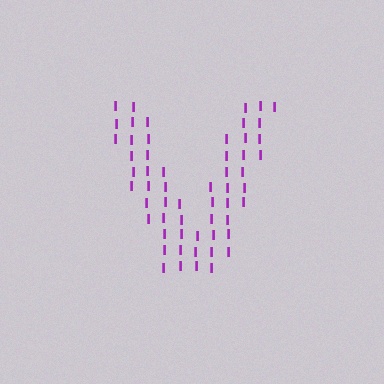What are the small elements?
The small elements are letter I's.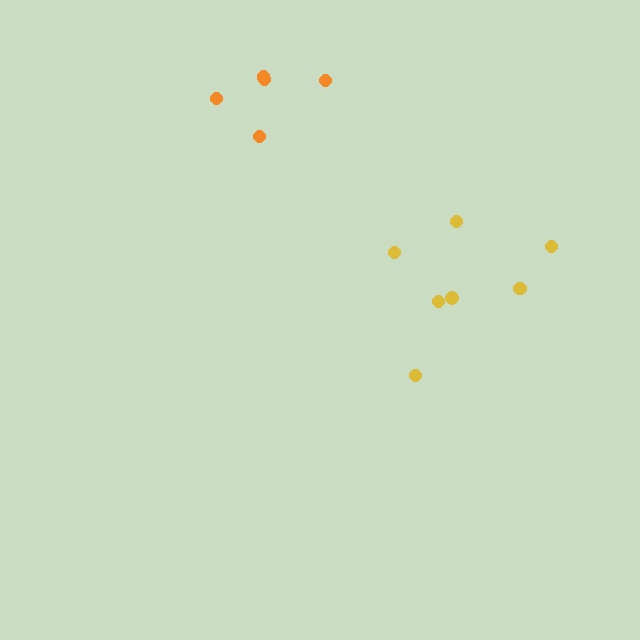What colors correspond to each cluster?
The clusters are colored: orange, yellow.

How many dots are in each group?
Group 1: 5 dots, Group 2: 7 dots (12 total).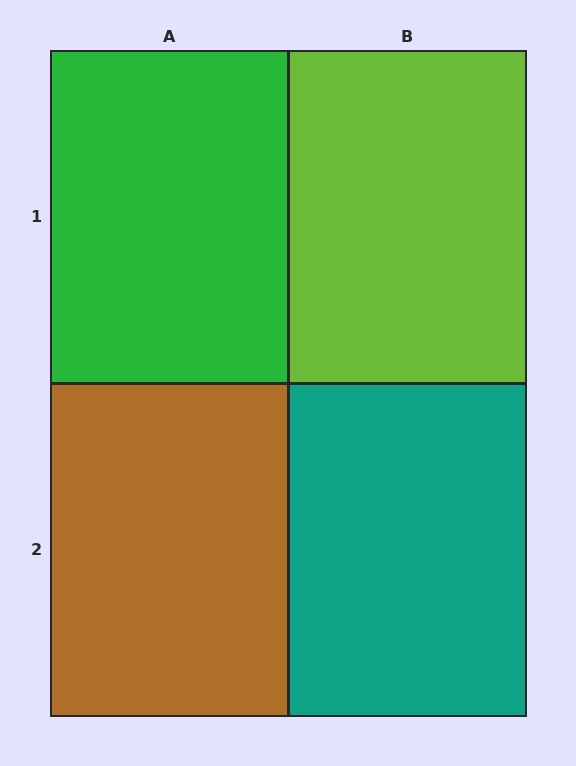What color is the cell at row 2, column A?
Brown.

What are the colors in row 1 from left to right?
Green, lime.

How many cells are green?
1 cell is green.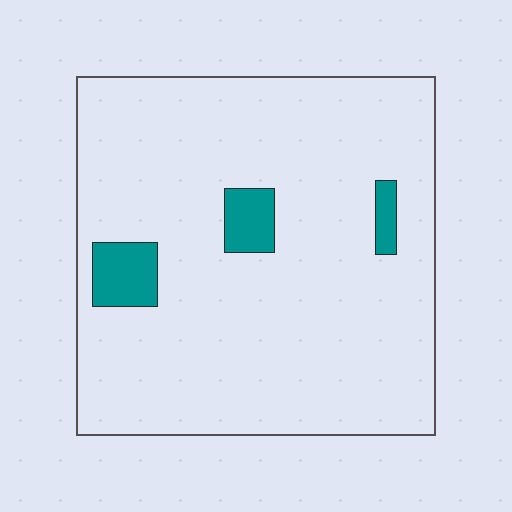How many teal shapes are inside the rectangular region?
3.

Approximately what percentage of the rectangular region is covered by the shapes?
Approximately 5%.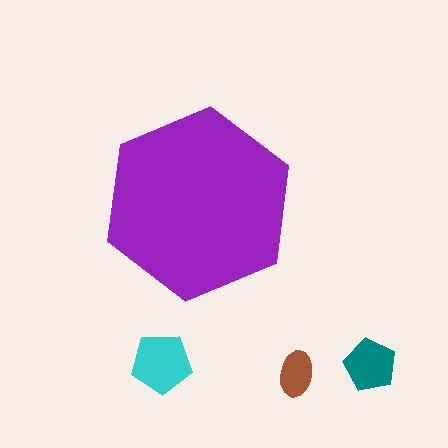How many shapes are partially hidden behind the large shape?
0 shapes are partially hidden.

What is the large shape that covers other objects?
A purple hexagon.